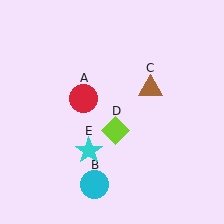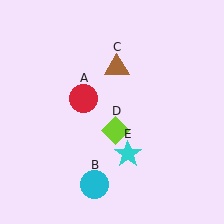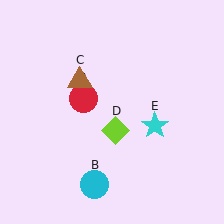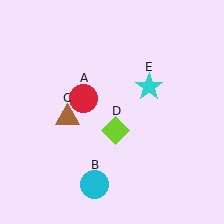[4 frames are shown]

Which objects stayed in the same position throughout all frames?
Red circle (object A) and cyan circle (object B) and lime diamond (object D) remained stationary.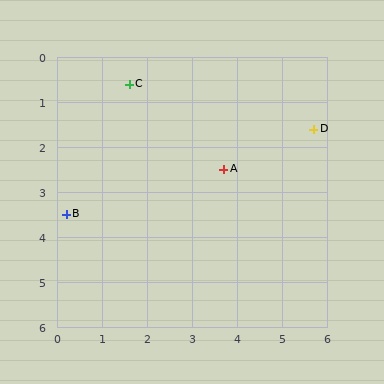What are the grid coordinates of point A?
Point A is at approximately (3.7, 2.5).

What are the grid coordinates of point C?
Point C is at approximately (1.6, 0.6).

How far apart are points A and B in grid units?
Points A and B are about 3.6 grid units apart.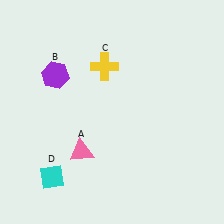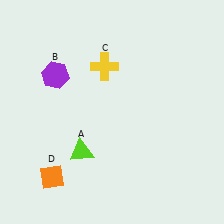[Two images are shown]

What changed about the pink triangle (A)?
In Image 1, A is pink. In Image 2, it changed to lime.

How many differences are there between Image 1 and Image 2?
There are 2 differences between the two images.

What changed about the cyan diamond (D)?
In Image 1, D is cyan. In Image 2, it changed to orange.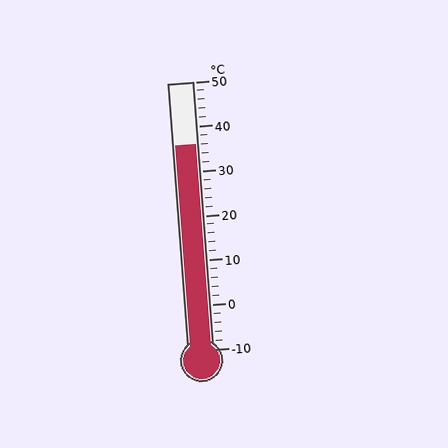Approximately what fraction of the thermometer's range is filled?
The thermometer is filled to approximately 75% of its range.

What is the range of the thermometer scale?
The thermometer scale ranges from -10°C to 50°C.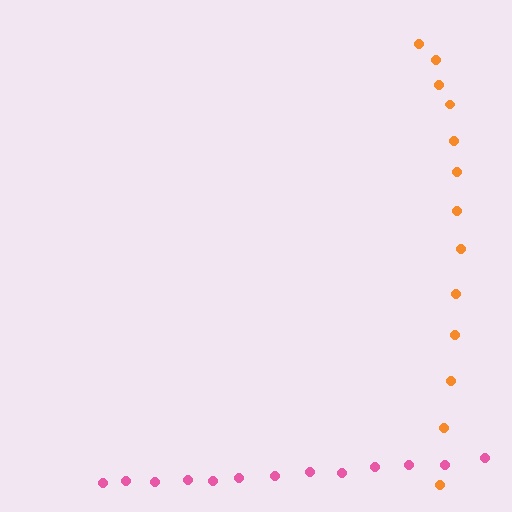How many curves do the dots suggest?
There are 2 distinct paths.